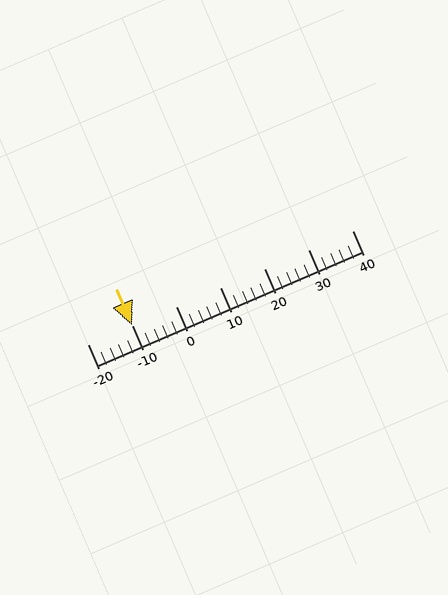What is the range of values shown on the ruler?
The ruler shows values from -20 to 40.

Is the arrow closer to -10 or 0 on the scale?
The arrow is closer to -10.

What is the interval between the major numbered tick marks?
The major tick marks are spaced 10 units apart.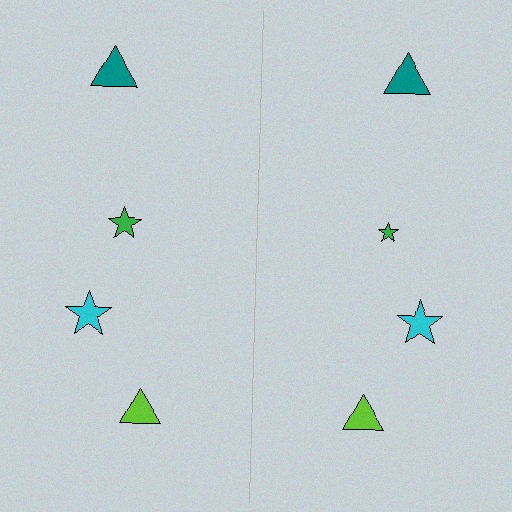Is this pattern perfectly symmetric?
No, the pattern is not perfectly symmetric. The green star on the right side has a different size than its mirror counterpart.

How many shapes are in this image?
There are 8 shapes in this image.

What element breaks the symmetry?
The green star on the right side has a different size than its mirror counterpart.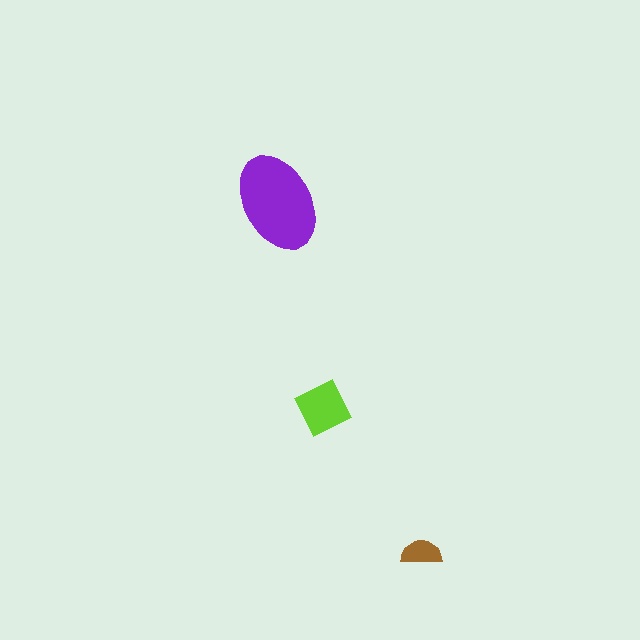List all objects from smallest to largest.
The brown semicircle, the lime diamond, the purple ellipse.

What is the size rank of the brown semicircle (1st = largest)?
3rd.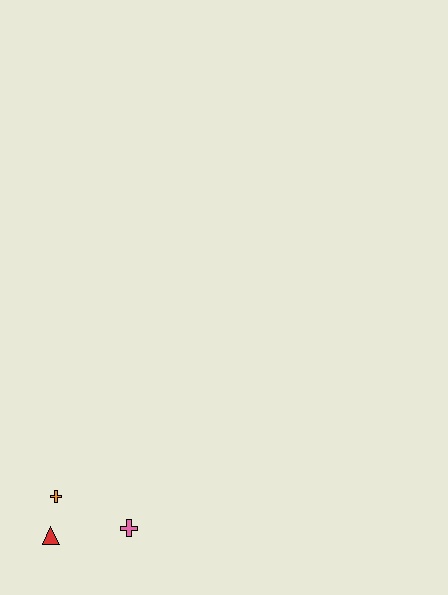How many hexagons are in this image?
There are no hexagons.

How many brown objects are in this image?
There are no brown objects.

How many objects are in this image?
There are 3 objects.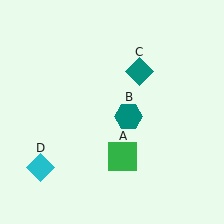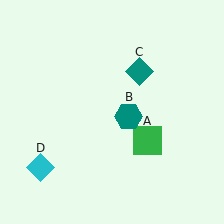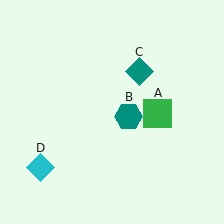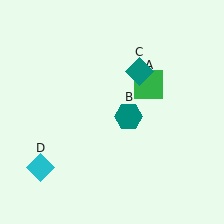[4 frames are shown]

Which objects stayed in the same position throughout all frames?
Teal hexagon (object B) and teal diamond (object C) and cyan diamond (object D) remained stationary.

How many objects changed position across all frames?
1 object changed position: green square (object A).